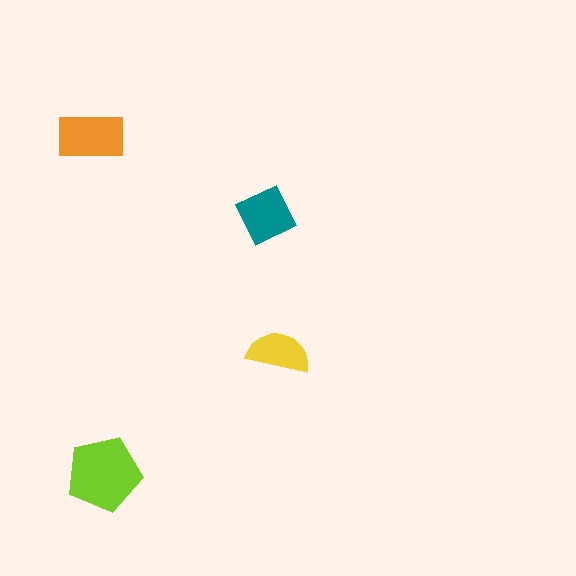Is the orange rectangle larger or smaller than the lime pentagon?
Smaller.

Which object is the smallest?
The yellow semicircle.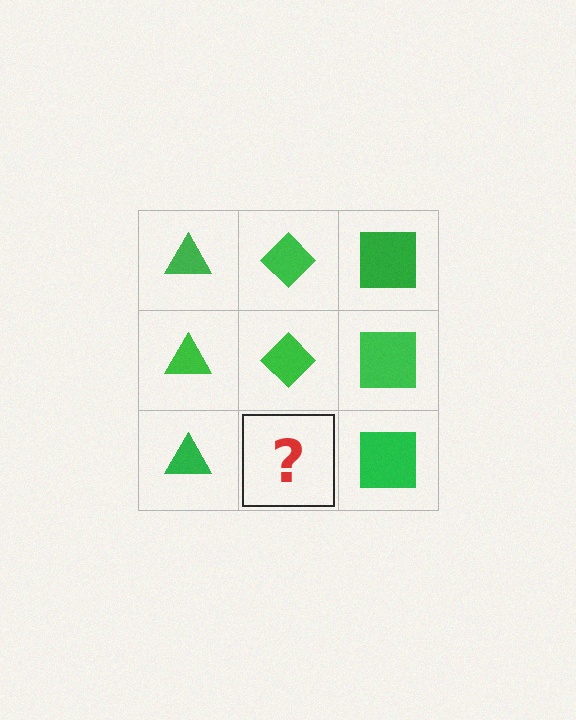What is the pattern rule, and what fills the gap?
The rule is that each column has a consistent shape. The gap should be filled with a green diamond.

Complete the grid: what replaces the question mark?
The question mark should be replaced with a green diamond.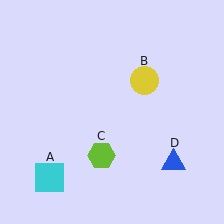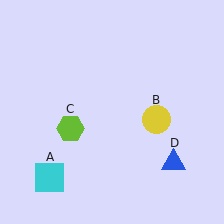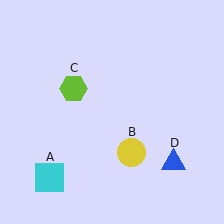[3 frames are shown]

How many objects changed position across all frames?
2 objects changed position: yellow circle (object B), lime hexagon (object C).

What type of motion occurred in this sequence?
The yellow circle (object B), lime hexagon (object C) rotated clockwise around the center of the scene.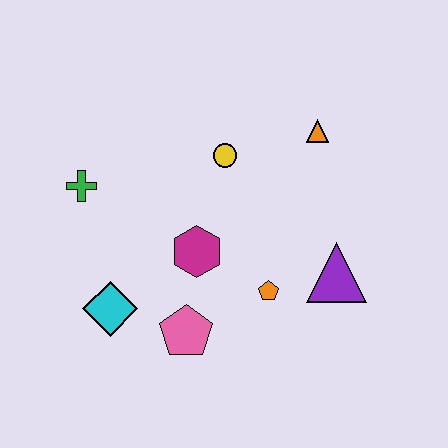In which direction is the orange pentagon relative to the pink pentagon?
The orange pentagon is to the right of the pink pentagon.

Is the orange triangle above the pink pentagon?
Yes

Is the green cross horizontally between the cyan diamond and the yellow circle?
No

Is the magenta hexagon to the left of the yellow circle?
Yes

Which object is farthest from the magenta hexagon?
The orange triangle is farthest from the magenta hexagon.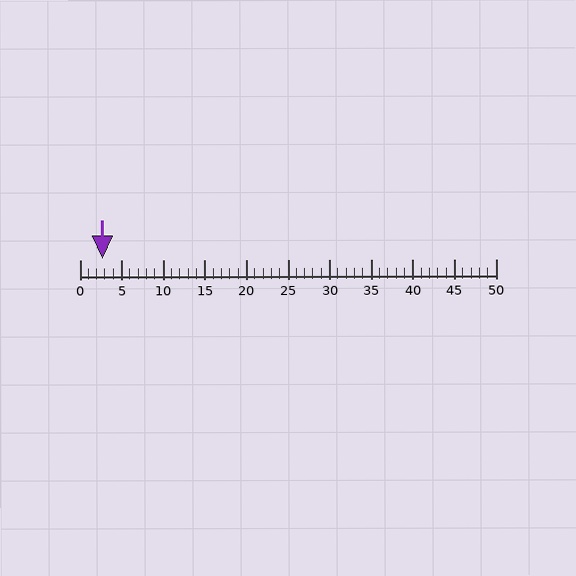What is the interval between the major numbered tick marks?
The major tick marks are spaced 5 units apart.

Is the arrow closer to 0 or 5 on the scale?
The arrow is closer to 5.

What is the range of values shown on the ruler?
The ruler shows values from 0 to 50.